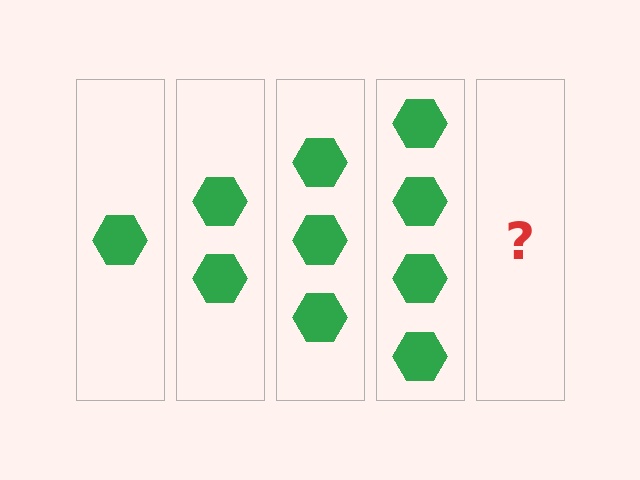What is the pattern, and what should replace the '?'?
The pattern is that each step adds one more hexagon. The '?' should be 5 hexagons.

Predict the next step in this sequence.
The next step is 5 hexagons.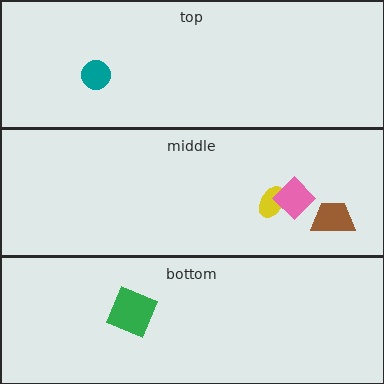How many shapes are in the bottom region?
1.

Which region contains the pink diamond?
The middle region.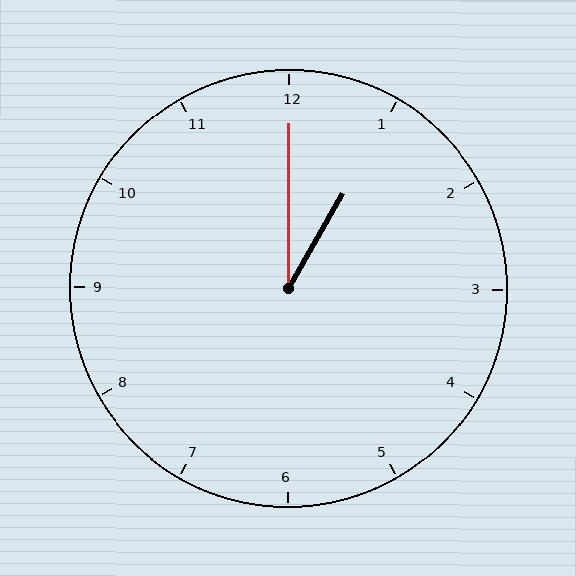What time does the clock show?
1:00.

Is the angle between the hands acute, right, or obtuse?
It is acute.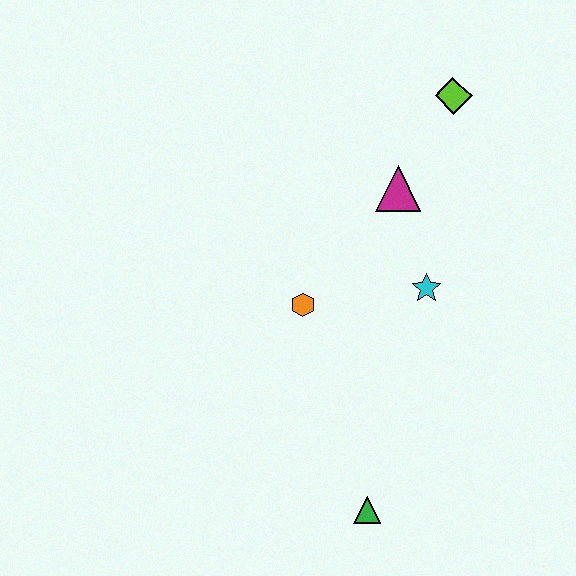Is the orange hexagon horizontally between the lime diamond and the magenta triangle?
No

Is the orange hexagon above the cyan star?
No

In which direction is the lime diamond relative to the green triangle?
The lime diamond is above the green triangle.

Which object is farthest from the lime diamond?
The green triangle is farthest from the lime diamond.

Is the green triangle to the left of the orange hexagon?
No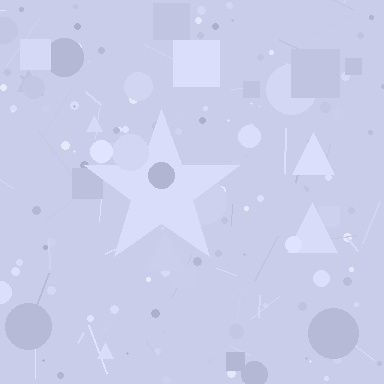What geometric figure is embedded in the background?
A star is embedded in the background.